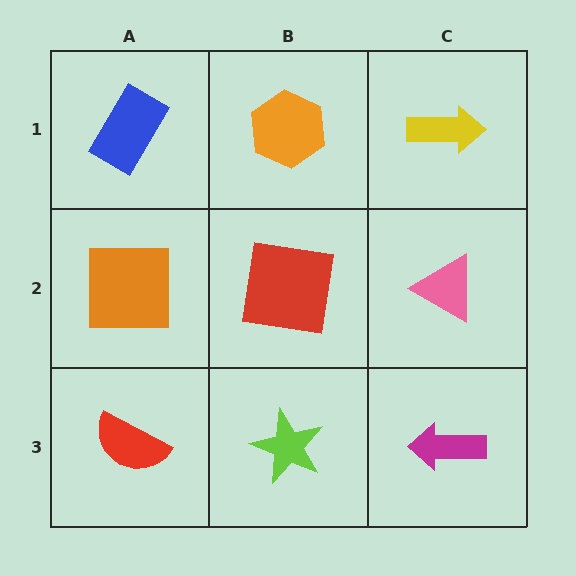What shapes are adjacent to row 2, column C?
A yellow arrow (row 1, column C), a magenta arrow (row 3, column C), a red square (row 2, column B).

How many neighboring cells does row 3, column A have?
2.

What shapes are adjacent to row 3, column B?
A red square (row 2, column B), a red semicircle (row 3, column A), a magenta arrow (row 3, column C).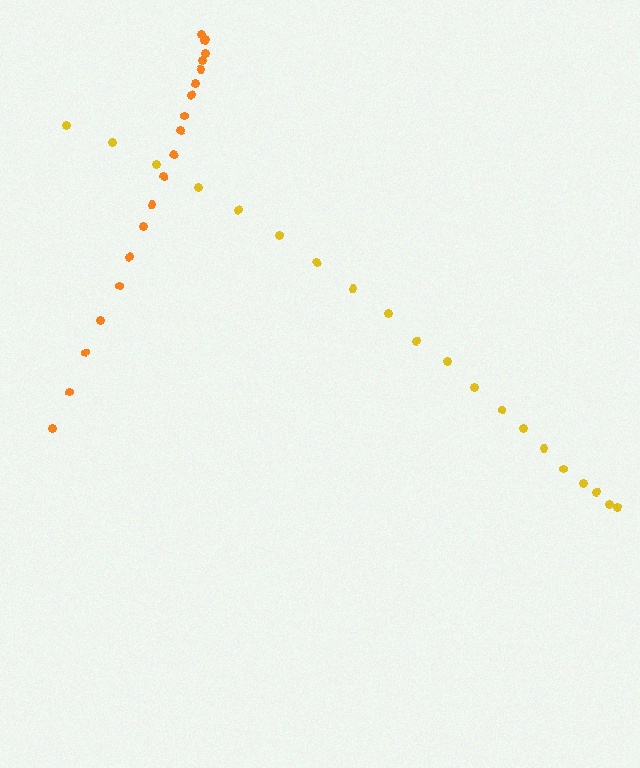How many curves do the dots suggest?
There are 2 distinct paths.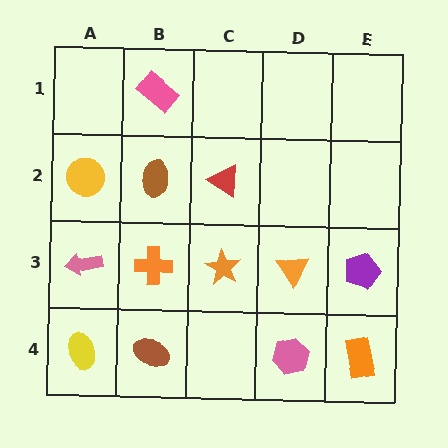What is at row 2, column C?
A red triangle.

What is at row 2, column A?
A yellow circle.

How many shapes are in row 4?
4 shapes.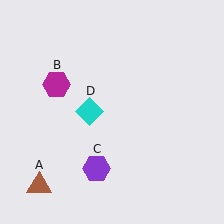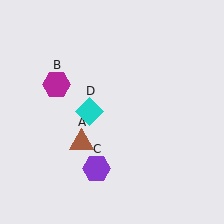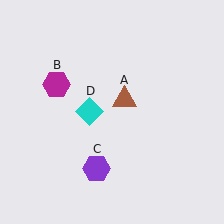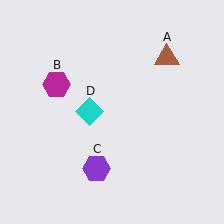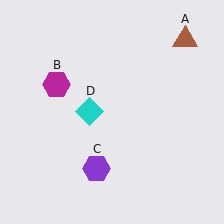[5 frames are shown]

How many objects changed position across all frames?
1 object changed position: brown triangle (object A).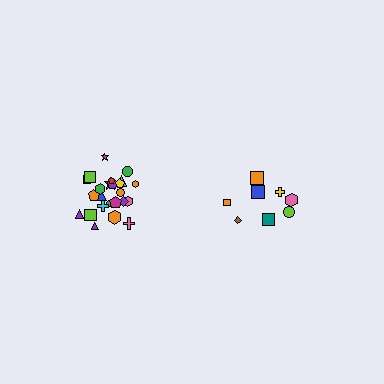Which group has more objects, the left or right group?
The left group.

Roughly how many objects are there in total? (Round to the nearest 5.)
Roughly 35 objects in total.